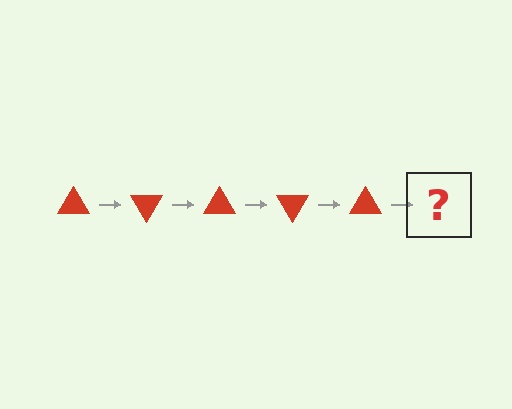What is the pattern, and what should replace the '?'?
The pattern is that the triangle rotates 60 degrees each step. The '?' should be a red triangle rotated 300 degrees.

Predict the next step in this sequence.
The next step is a red triangle rotated 300 degrees.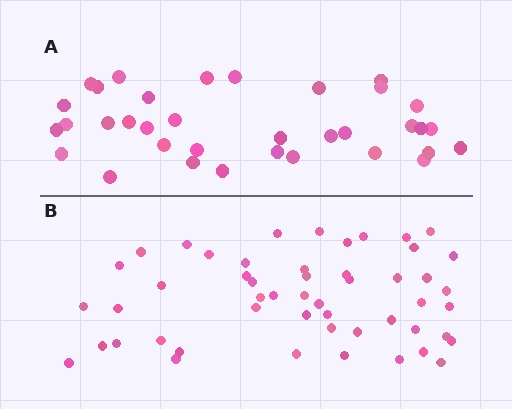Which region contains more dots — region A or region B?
Region B (the bottom region) has more dots.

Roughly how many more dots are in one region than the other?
Region B has approximately 15 more dots than region A.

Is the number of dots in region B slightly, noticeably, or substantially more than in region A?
Region B has substantially more. The ratio is roughly 1.5 to 1.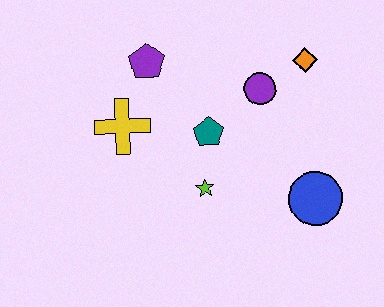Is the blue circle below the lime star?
Yes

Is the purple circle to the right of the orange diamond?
No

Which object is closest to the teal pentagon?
The lime star is closest to the teal pentagon.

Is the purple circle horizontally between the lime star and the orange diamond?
Yes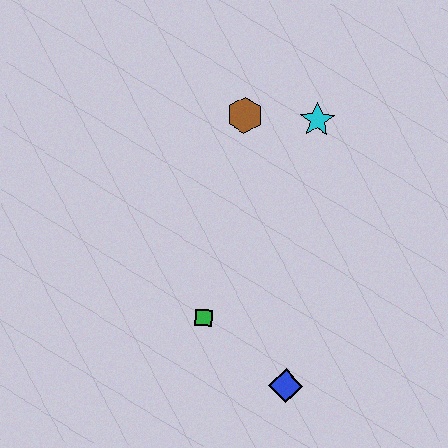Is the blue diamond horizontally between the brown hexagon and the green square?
No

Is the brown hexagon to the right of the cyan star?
No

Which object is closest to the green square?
The blue diamond is closest to the green square.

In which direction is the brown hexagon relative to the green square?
The brown hexagon is above the green square.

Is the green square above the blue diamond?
Yes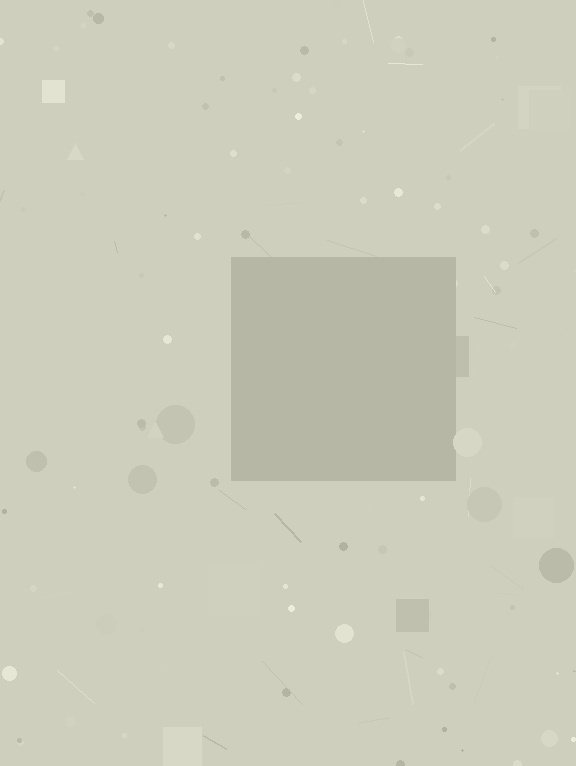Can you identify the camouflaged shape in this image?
The camouflaged shape is a square.